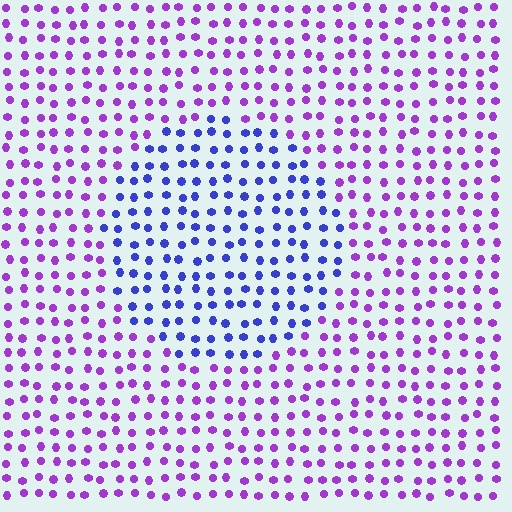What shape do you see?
I see a circle.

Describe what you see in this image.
The image is filled with small purple elements in a uniform arrangement. A circle-shaped region is visible where the elements are tinted to a slightly different hue, forming a subtle color boundary.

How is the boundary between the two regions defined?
The boundary is defined purely by a slight shift in hue (about 46 degrees). Spacing, size, and orientation are identical on both sides.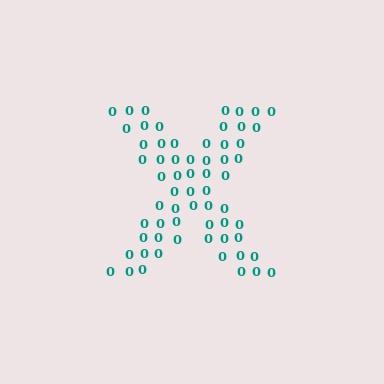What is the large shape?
The large shape is the letter X.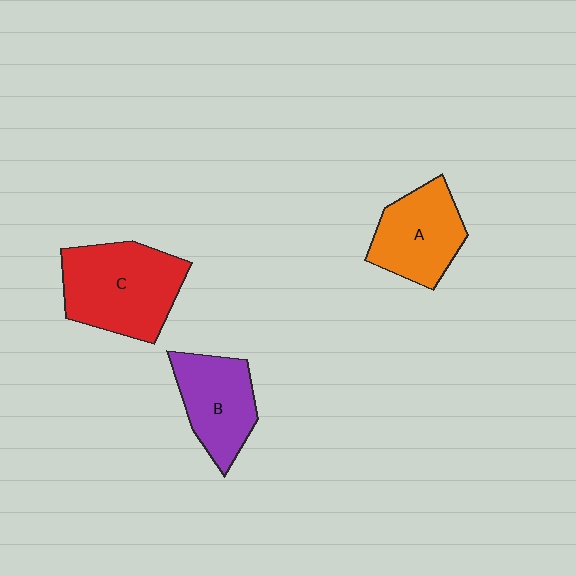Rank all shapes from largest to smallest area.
From largest to smallest: C (red), A (orange), B (purple).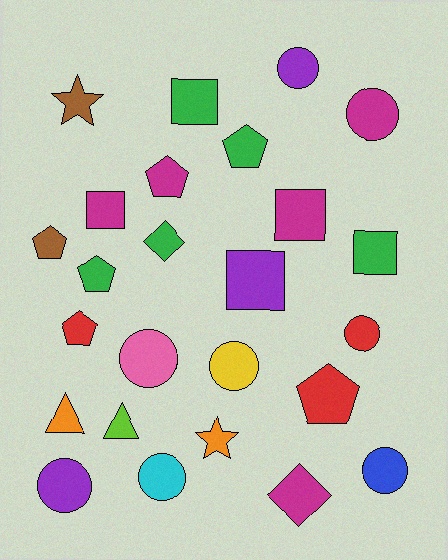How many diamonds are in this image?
There are 2 diamonds.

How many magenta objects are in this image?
There are 5 magenta objects.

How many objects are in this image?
There are 25 objects.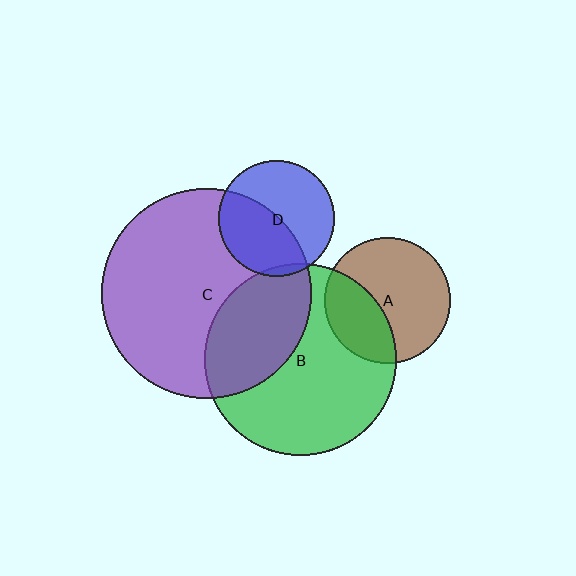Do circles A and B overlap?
Yes.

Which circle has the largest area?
Circle C (purple).